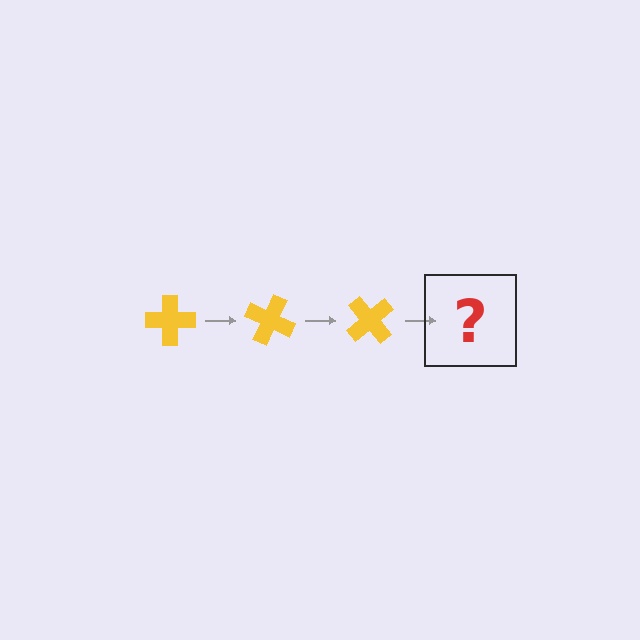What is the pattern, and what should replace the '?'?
The pattern is that the cross rotates 25 degrees each step. The '?' should be a yellow cross rotated 75 degrees.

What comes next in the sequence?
The next element should be a yellow cross rotated 75 degrees.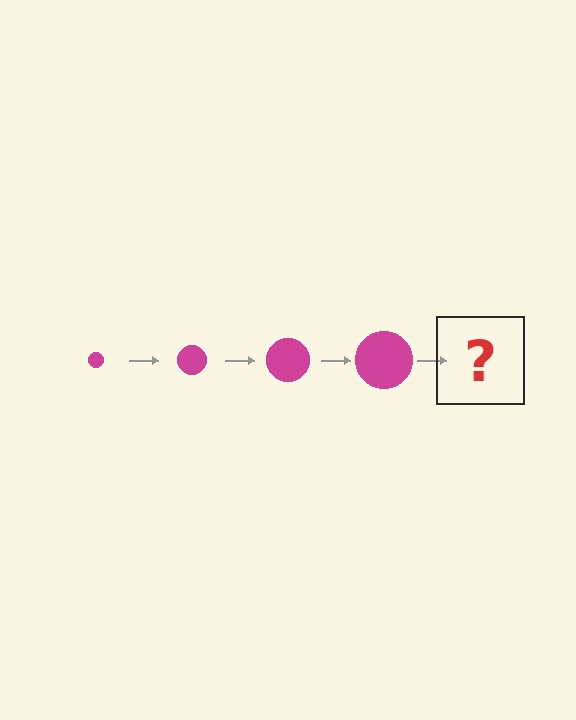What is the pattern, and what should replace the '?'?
The pattern is that the circle gets progressively larger each step. The '?' should be a magenta circle, larger than the previous one.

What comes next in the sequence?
The next element should be a magenta circle, larger than the previous one.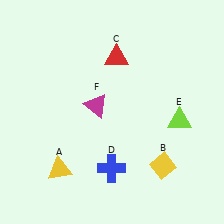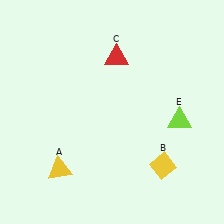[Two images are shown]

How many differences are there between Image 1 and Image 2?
There are 2 differences between the two images.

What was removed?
The blue cross (D), the magenta triangle (F) were removed in Image 2.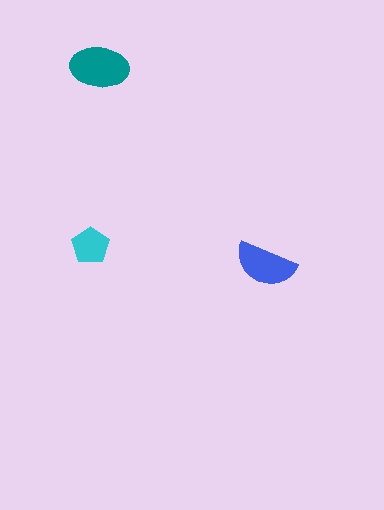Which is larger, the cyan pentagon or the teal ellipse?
The teal ellipse.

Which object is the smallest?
The cyan pentagon.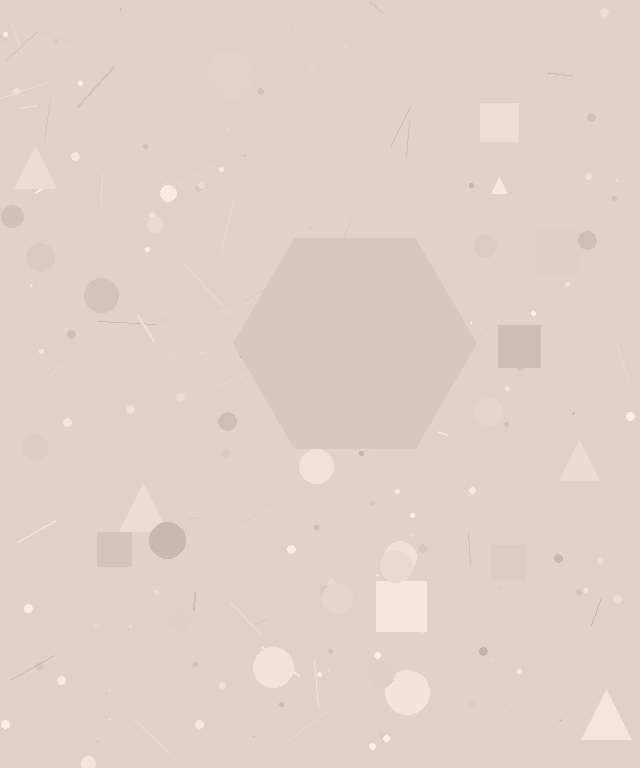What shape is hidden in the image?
A hexagon is hidden in the image.